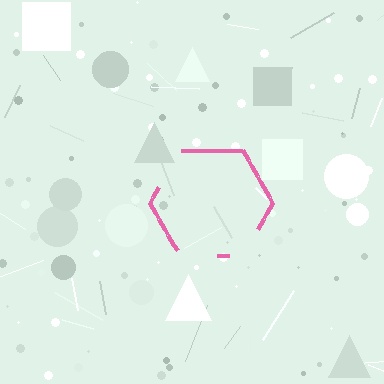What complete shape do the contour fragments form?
The contour fragments form a hexagon.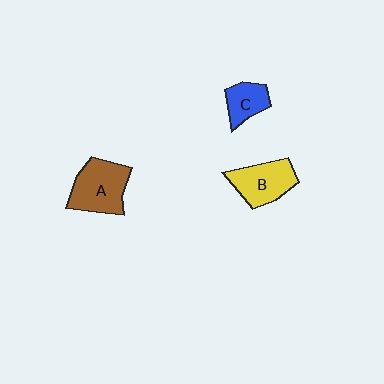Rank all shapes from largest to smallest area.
From largest to smallest: A (brown), B (yellow), C (blue).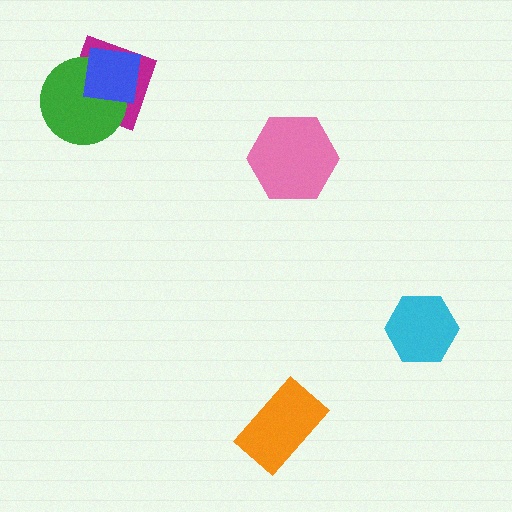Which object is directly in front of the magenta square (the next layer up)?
The green circle is directly in front of the magenta square.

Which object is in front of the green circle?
The blue square is in front of the green circle.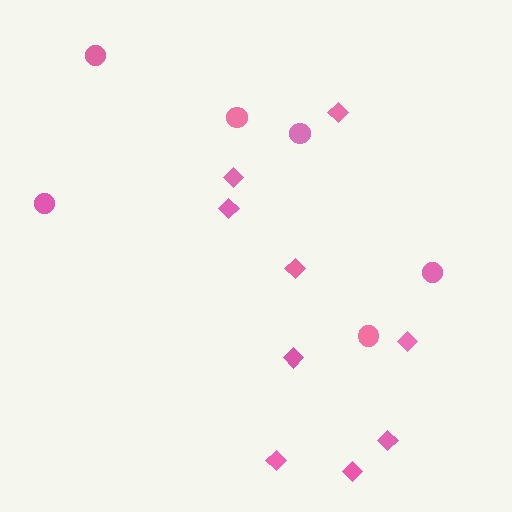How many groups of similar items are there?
There are 2 groups: one group of diamonds (9) and one group of circles (6).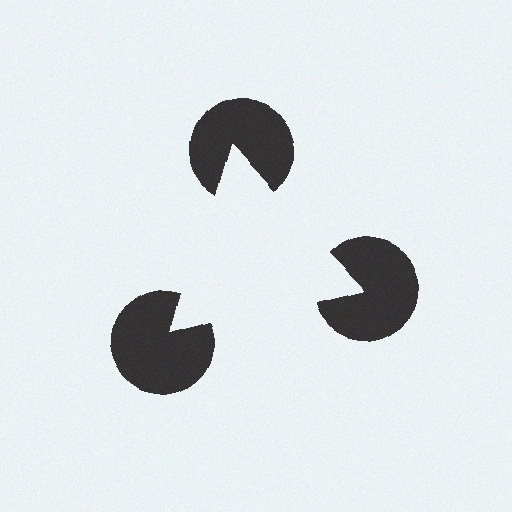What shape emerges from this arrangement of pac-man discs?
An illusory triangle — its edges are inferred from the aligned wedge cuts in the pac-man discs, not physically drawn.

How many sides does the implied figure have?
3 sides.